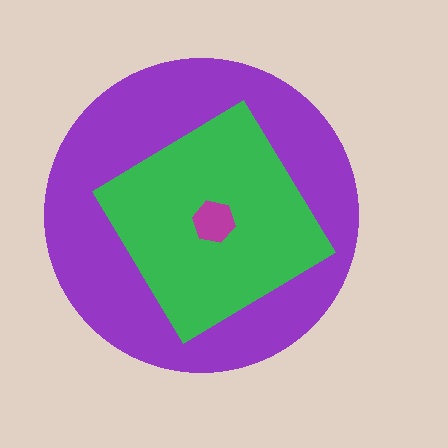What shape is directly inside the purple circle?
The green diamond.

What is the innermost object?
The magenta hexagon.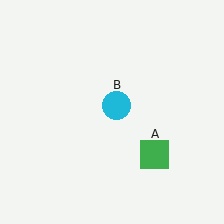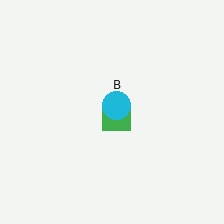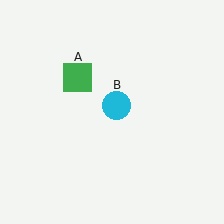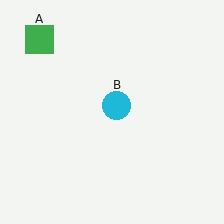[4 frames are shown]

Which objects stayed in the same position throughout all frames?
Cyan circle (object B) remained stationary.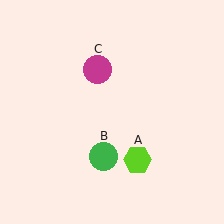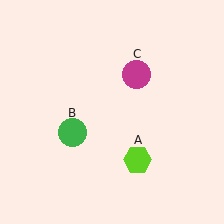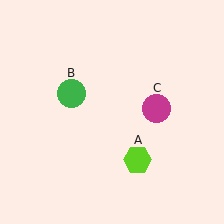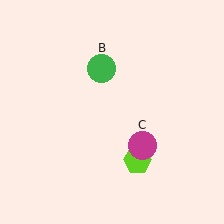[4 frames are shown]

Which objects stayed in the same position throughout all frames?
Lime hexagon (object A) remained stationary.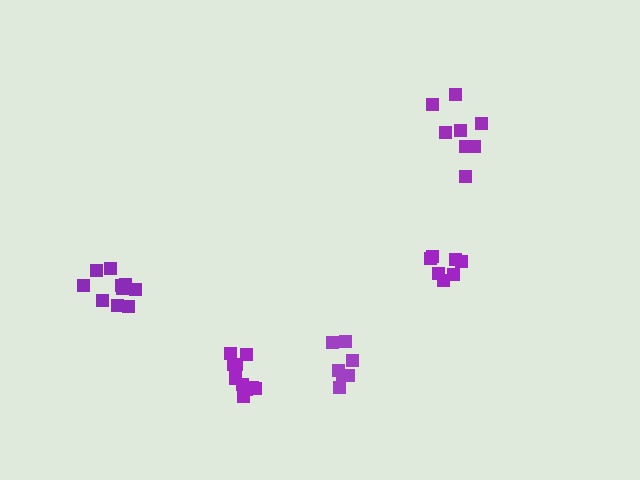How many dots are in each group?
Group 1: 13 dots, Group 2: 10 dots, Group 3: 7 dots, Group 4: 8 dots, Group 5: 7 dots (45 total).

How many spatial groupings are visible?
There are 5 spatial groupings.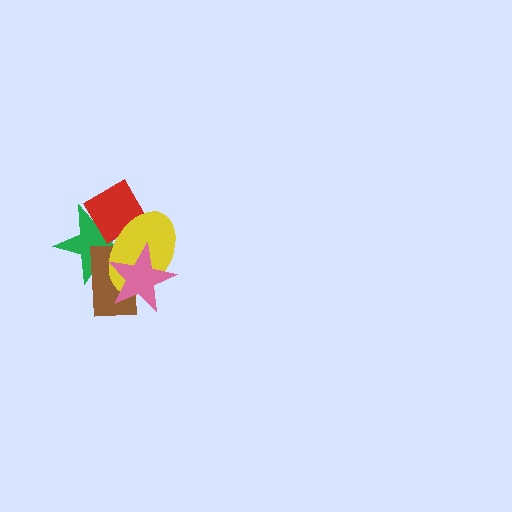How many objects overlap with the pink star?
3 objects overlap with the pink star.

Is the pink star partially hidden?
No, no other shape covers it.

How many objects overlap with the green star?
4 objects overlap with the green star.